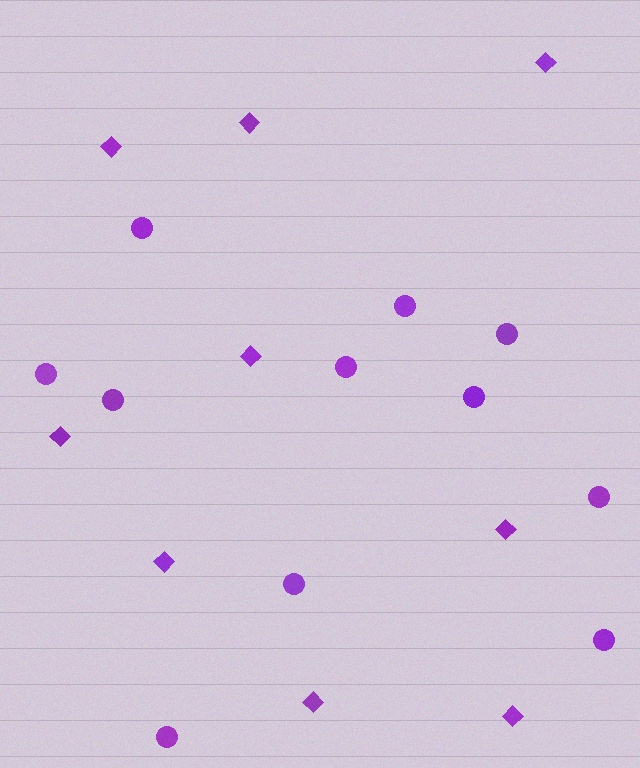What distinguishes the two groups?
There are 2 groups: one group of circles (11) and one group of diamonds (9).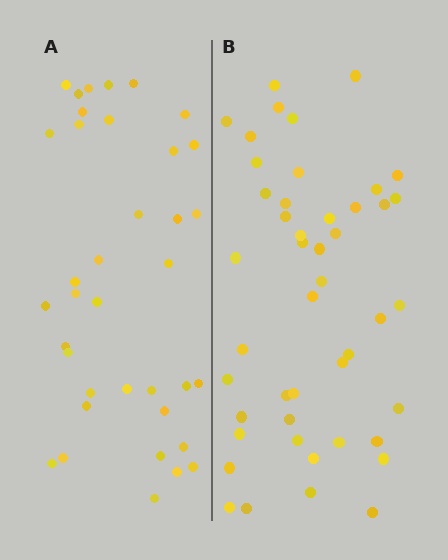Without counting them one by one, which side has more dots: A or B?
Region B (the right region) has more dots.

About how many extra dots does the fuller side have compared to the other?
Region B has roughly 8 or so more dots than region A.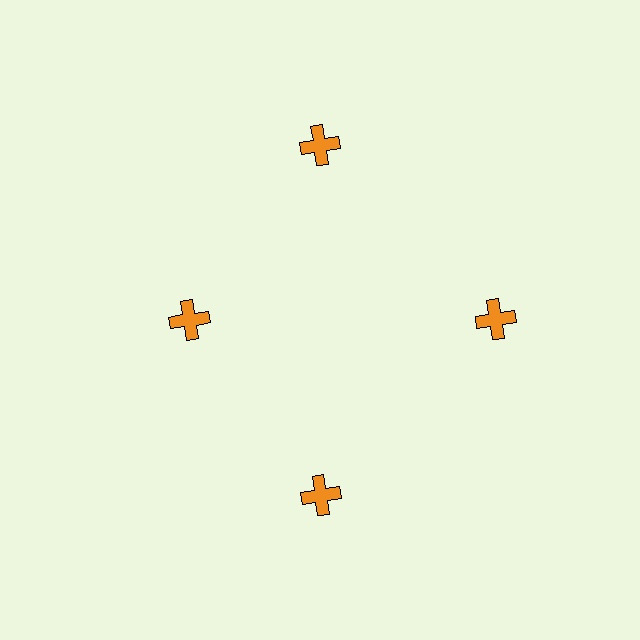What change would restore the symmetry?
The symmetry would be restored by moving it outward, back onto the ring so that all 4 crosses sit at equal angles and equal distance from the center.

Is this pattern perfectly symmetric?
No. The 4 orange crosses are arranged in a ring, but one element near the 9 o'clock position is pulled inward toward the center, breaking the 4-fold rotational symmetry.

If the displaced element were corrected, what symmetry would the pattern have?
It would have 4-fold rotational symmetry — the pattern would map onto itself every 90 degrees.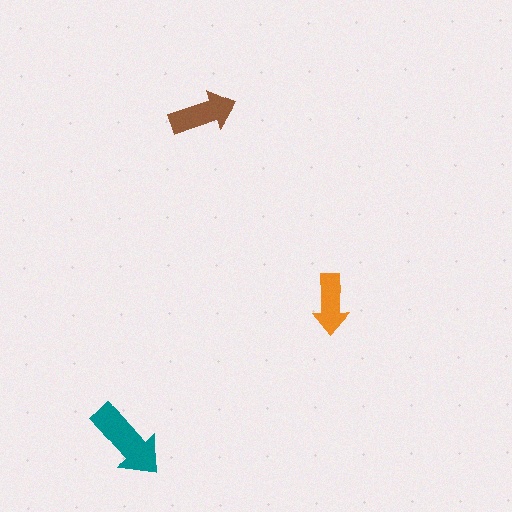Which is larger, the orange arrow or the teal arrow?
The teal one.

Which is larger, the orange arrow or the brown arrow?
The brown one.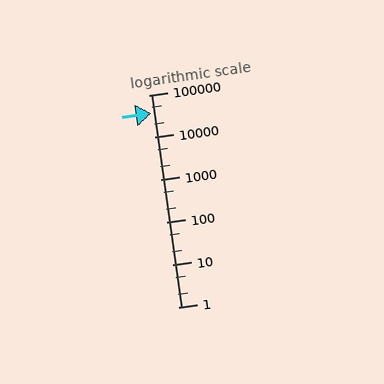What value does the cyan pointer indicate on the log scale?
The pointer indicates approximately 36000.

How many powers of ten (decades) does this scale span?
The scale spans 5 decades, from 1 to 100000.